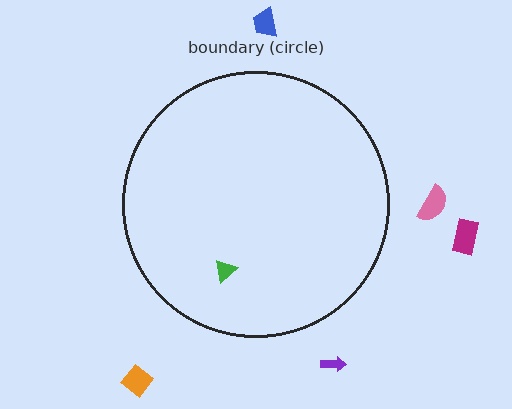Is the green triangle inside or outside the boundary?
Inside.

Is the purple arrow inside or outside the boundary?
Outside.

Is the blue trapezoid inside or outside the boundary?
Outside.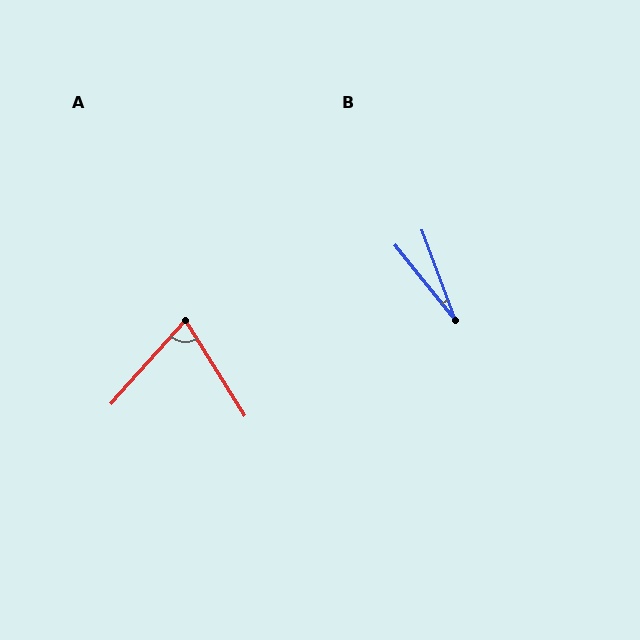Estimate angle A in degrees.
Approximately 74 degrees.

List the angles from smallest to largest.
B (18°), A (74°).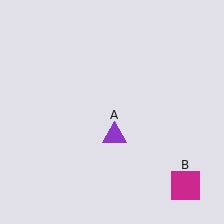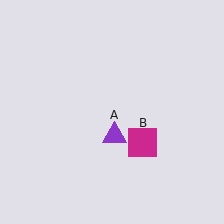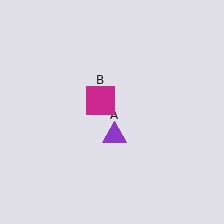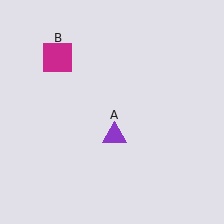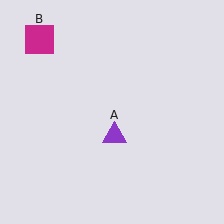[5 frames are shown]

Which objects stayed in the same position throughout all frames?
Purple triangle (object A) remained stationary.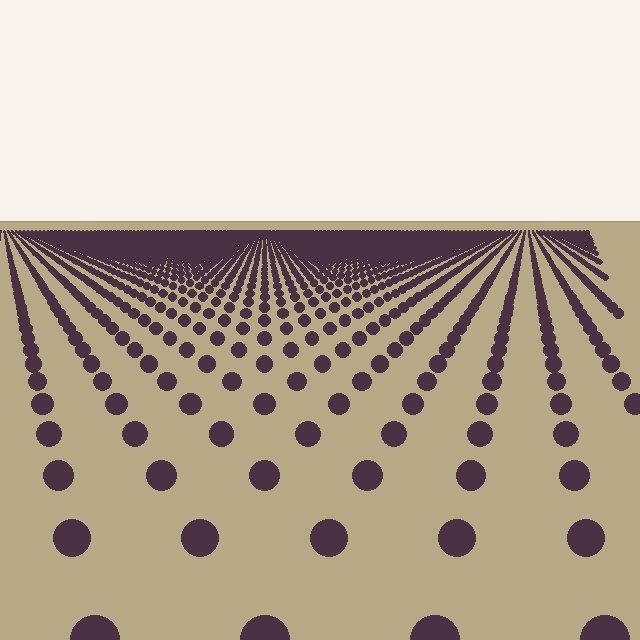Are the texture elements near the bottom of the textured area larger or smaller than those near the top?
Larger. Near the bottom, elements are closer to the viewer and appear at a bigger on-screen size.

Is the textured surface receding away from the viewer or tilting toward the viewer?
The surface is receding away from the viewer. Texture elements get smaller and denser toward the top.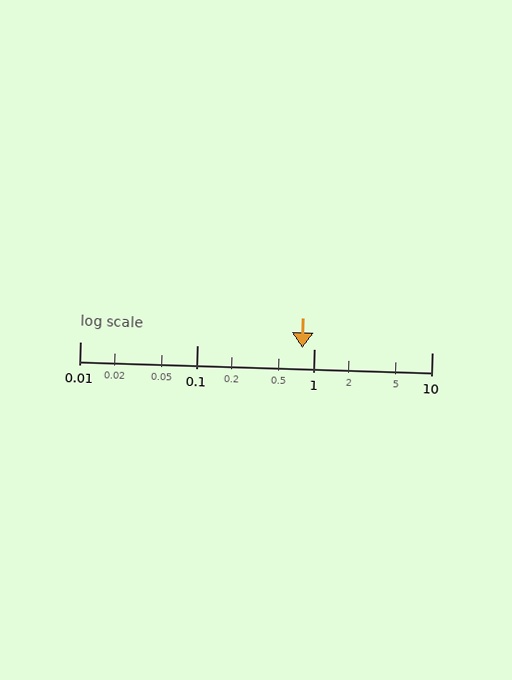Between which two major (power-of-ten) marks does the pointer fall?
The pointer is between 0.1 and 1.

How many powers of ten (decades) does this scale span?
The scale spans 3 decades, from 0.01 to 10.